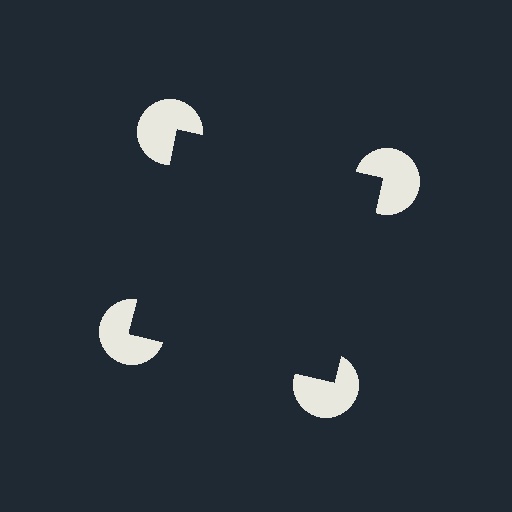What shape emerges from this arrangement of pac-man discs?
An illusory square — its edges are inferred from the aligned wedge cuts in the pac-man discs, not physically drawn.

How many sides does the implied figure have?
4 sides.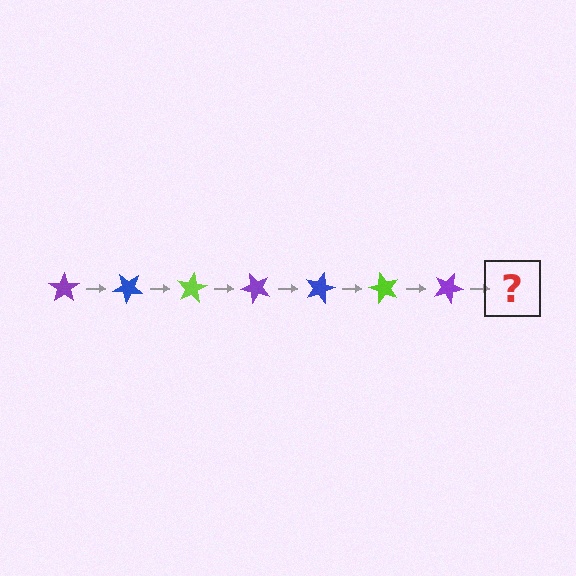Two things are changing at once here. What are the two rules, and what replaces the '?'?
The two rules are that it rotates 40 degrees each step and the color cycles through purple, blue, and lime. The '?' should be a blue star, rotated 280 degrees from the start.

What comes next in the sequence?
The next element should be a blue star, rotated 280 degrees from the start.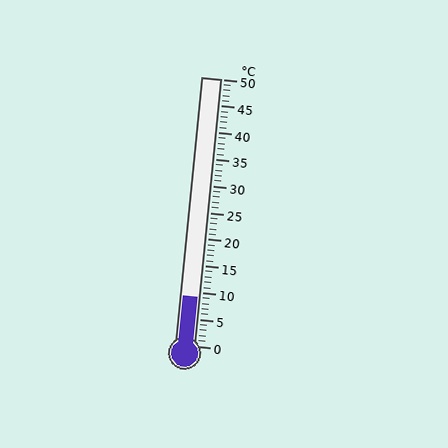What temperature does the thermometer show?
The thermometer shows approximately 9°C.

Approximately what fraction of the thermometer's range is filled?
The thermometer is filled to approximately 20% of its range.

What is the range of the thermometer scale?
The thermometer scale ranges from 0°C to 50°C.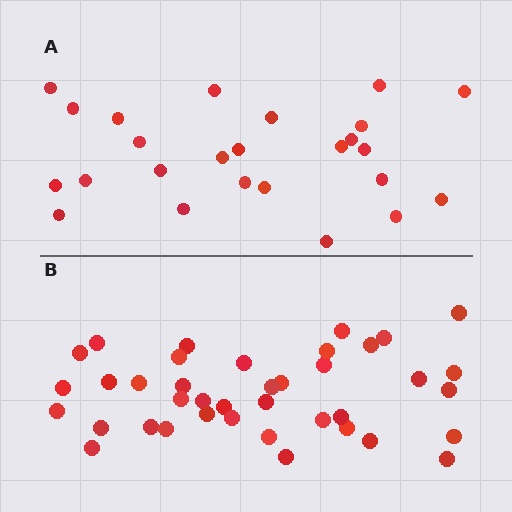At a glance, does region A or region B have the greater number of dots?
Region B (the bottom region) has more dots.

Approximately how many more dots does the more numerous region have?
Region B has approximately 15 more dots than region A.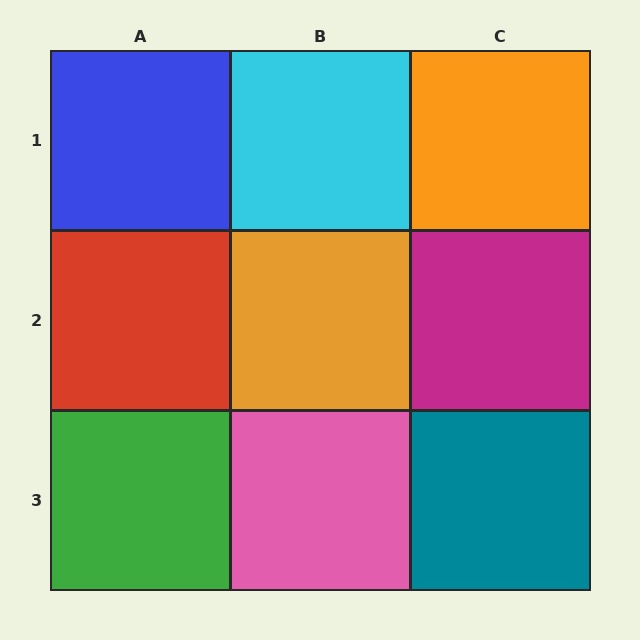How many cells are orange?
2 cells are orange.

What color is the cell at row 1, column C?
Orange.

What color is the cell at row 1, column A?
Blue.